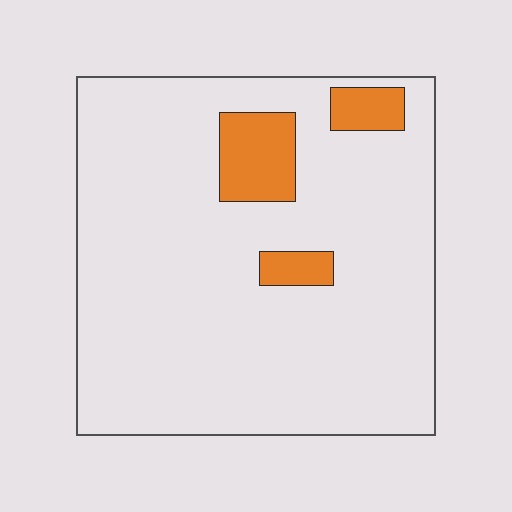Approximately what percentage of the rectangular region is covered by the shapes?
Approximately 10%.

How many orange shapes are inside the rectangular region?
3.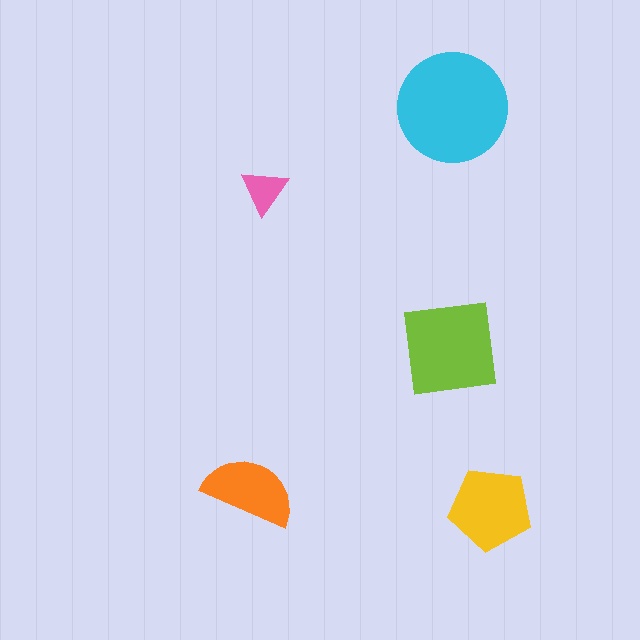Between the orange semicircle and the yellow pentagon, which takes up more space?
The yellow pentagon.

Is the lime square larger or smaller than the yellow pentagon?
Larger.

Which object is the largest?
The cyan circle.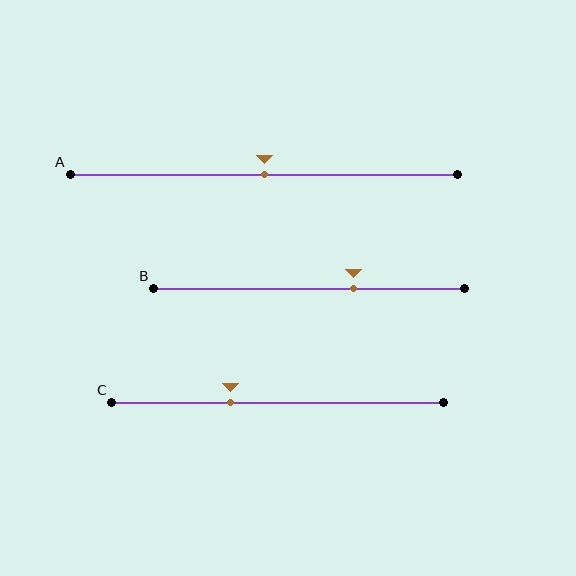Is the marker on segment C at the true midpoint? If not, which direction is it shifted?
No, the marker on segment C is shifted to the left by about 14% of the segment length.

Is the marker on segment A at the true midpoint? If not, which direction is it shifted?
Yes, the marker on segment A is at the true midpoint.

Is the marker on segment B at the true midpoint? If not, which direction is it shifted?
No, the marker on segment B is shifted to the right by about 14% of the segment length.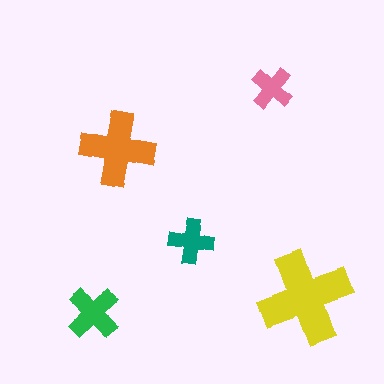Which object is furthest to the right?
The yellow cross is rightmost.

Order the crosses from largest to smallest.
the yellow one, the orange one, the green one, the teal one, the pink one.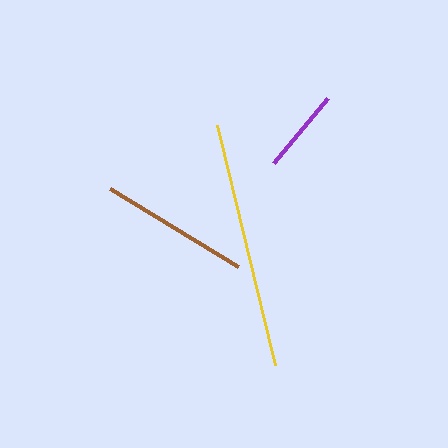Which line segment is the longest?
The yellow line is the longest at approximately 248 pixels.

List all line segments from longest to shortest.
From longest to shortest: yellow, brown, purple.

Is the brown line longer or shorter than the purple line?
The brown line is longer than the purple line.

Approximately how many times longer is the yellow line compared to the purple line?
The yellow line is approximately 2.9 times the length of the purple line.